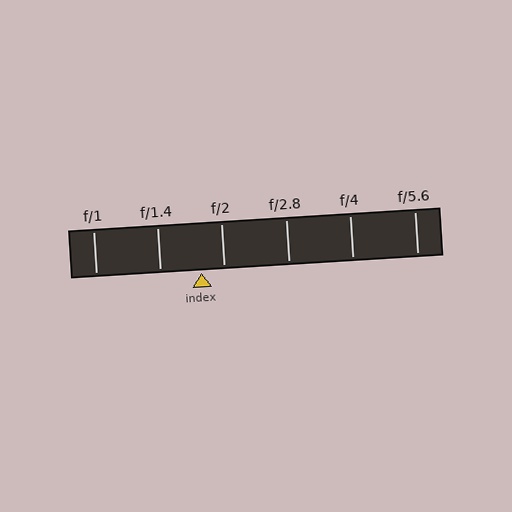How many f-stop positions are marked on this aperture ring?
There are 6 f-stop positions marked.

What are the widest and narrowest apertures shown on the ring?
The widest aperture shown is f/1 and the narrowest is f/5.6.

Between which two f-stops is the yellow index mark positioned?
The index mark is between f/1.4 and f/2.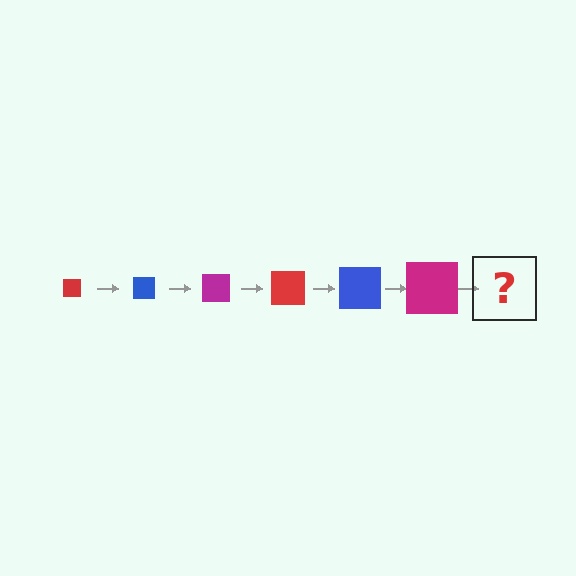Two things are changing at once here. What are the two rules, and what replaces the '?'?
The two rules are that the square grows larger each step and the color cycles through red, blue, and magenta. The '?' should be a red square, larger than the previous one.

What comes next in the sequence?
The next element should be a red square, larger than the previous one.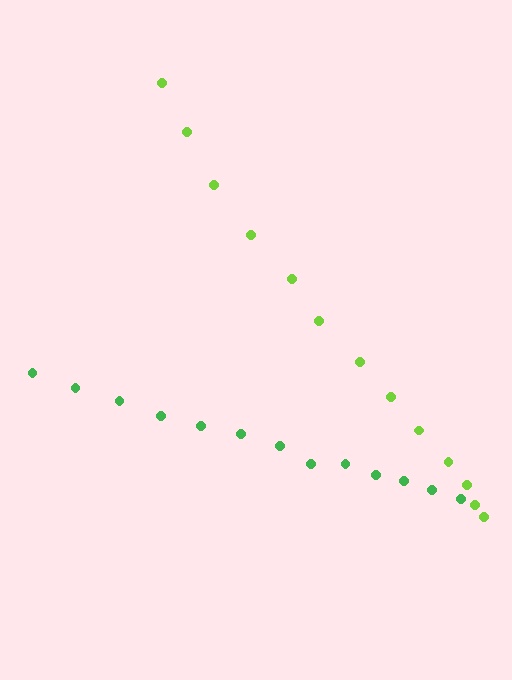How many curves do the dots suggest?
There are 2 distinct paths.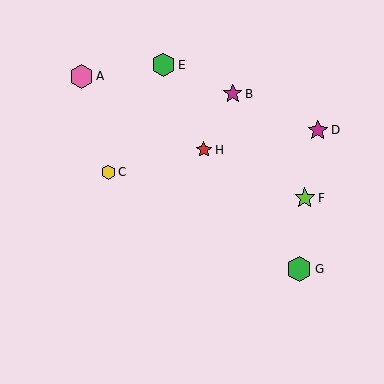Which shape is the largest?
The green hexagon (labeled G) is the largest.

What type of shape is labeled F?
Shape F is a lime star.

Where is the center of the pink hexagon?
The center of the pink hexagon is at (81, 76).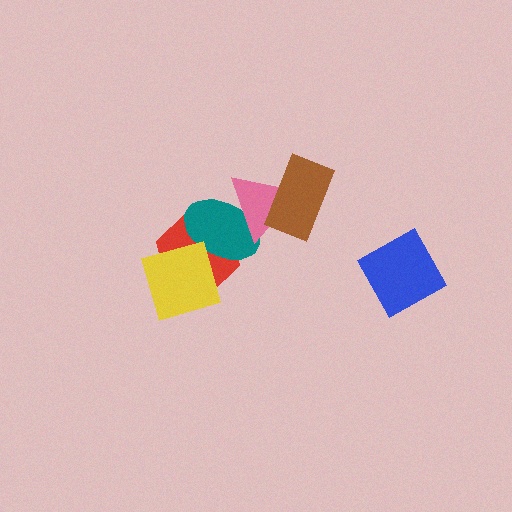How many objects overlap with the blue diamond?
0 objects overlap with the blue diamond.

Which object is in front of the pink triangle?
The brown rectangle is in front of the pink triangle.